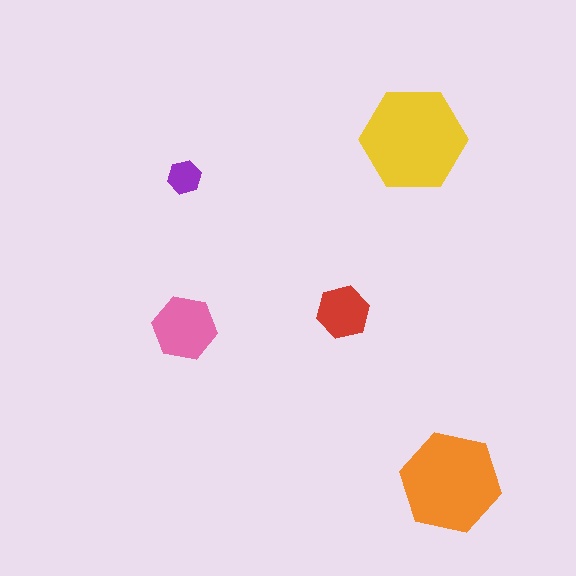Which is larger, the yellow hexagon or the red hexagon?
The yellow one.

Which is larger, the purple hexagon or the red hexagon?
The red one.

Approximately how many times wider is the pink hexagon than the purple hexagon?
About 2 times wider.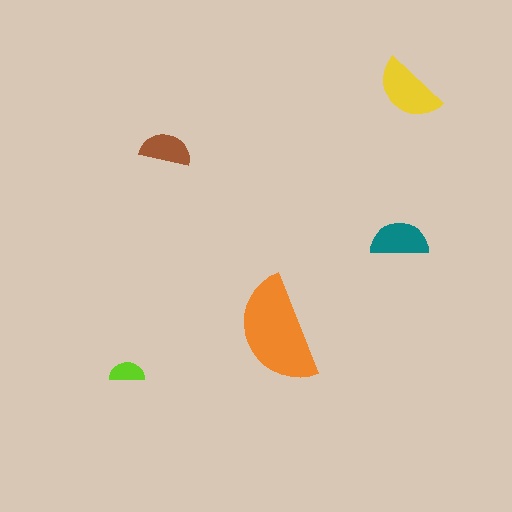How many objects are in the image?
There are 5 objects in the image.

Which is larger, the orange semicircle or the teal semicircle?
The orange one.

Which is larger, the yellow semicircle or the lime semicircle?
The yellow one.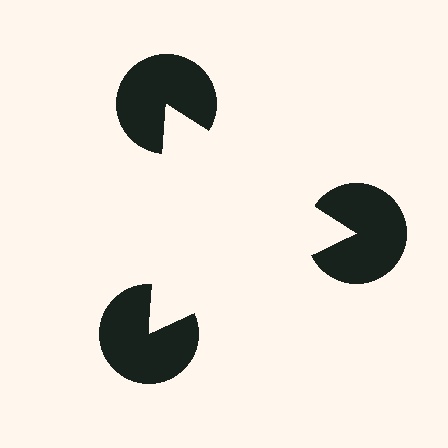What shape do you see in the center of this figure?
An illusory triangle — its edges are inferred from the aligned wedge cuts in the pac-man discs, not physically drawn.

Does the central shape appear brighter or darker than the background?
It typically appears slightly brighter than the background, even though no actual brightness change is drawn.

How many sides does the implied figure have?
3 sides.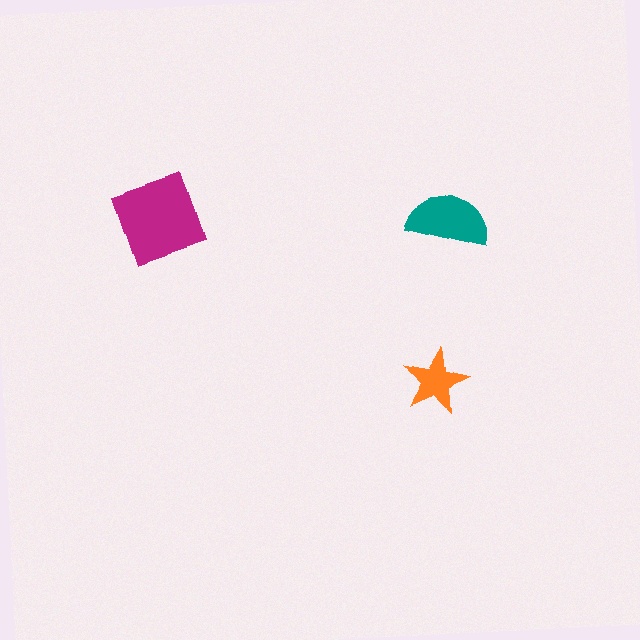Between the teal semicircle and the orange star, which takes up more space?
The teal semicircle.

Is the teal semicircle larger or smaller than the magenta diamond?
Smaller.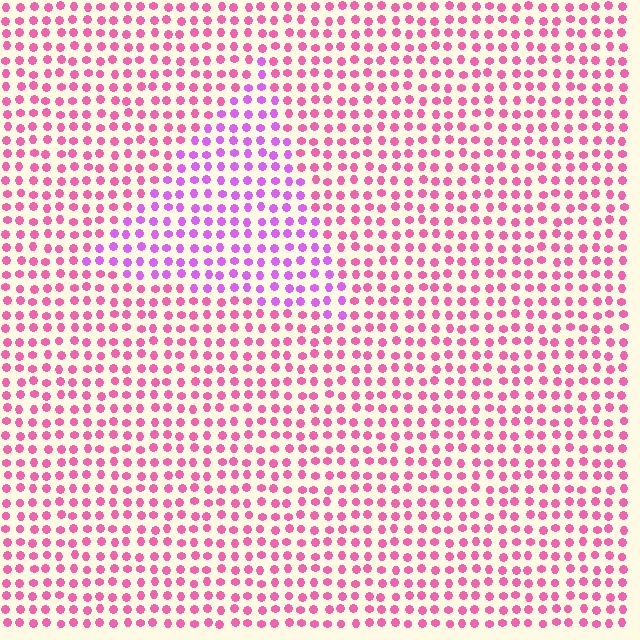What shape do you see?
I see a triangle.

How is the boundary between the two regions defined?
The boundary is defined purely by a slight shift in hue (about 37 degrees). Spacing, size, and orientation are identical on both sides.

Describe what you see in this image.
The image is filled with small pink elements in a uniform arrangement. A triangle-shaped region is visible where the elements are tinted to a slightly different hue, forming a subtle color boundary.